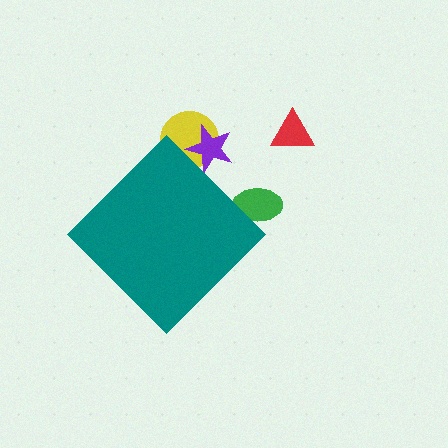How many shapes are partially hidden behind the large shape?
3 shapes are partially hidden.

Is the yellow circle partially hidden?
Yes, the yellow circle is partially hidden behind the teal diamond.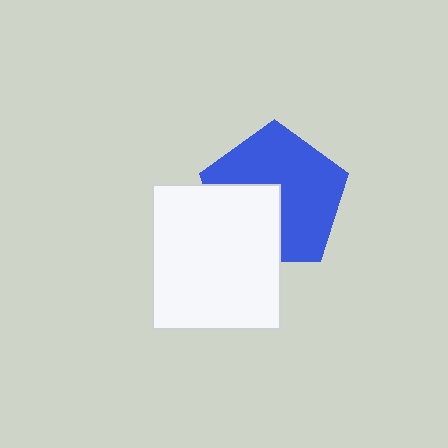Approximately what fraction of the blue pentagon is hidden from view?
Roughly 35% of the blue pentagon is hidden behind the white rectangle.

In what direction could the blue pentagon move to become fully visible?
The blue pentagon could move toward the upper-right. That would shift it out from behind the white rectangle entirely.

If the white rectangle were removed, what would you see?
You would see the complete blue pentagon.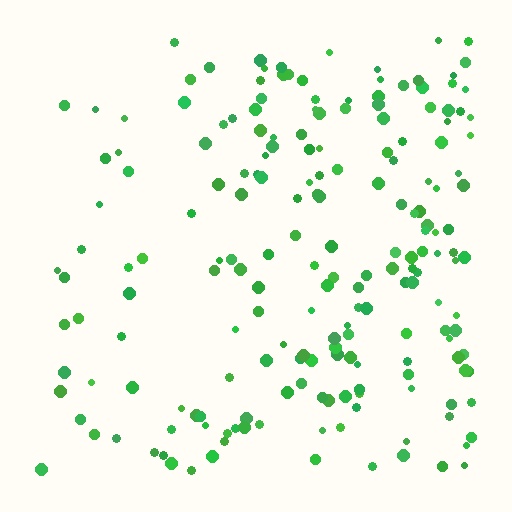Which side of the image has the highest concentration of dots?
The right.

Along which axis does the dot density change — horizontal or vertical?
Horizontal.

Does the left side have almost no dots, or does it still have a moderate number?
Still a moderate number, just noticeably fewer than the right.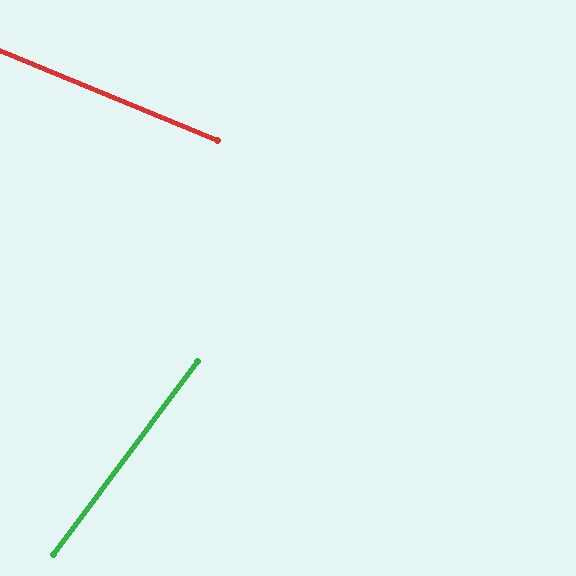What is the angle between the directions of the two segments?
Approximately 76 degrees.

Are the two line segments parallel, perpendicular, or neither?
Neither parallel nor perpendicular — they differ by about 76°.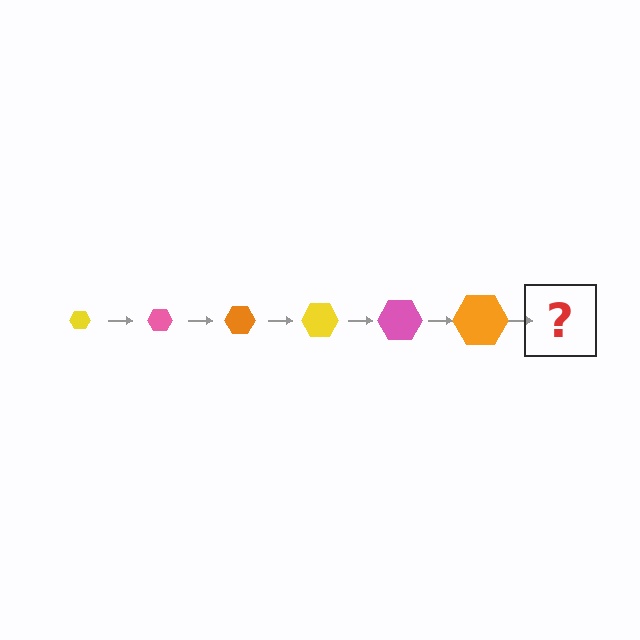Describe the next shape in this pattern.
It should be a yellow hexagon, larger than the previous one.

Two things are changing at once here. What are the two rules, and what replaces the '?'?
The two rules are that the hexagon grows larger each step and the color cycles through yellow, pink, and orange. The '?' should be a yellow hexagon, larger than the previous one.